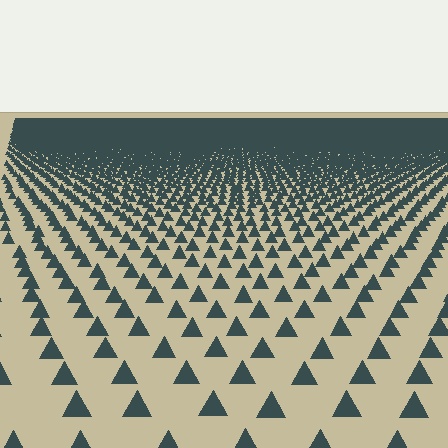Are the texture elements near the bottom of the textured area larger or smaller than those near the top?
Larger. Near the bottom, elements are closer to the viewer and appear at a bigger on-screen size.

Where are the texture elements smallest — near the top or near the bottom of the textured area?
Near the top.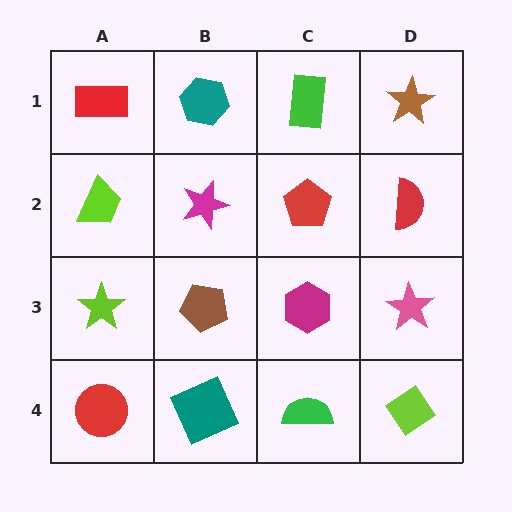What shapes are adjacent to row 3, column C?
A red pentagon (row 2, column C), a green semicircle (row 4, column C), a brown pentagon (row 3, column B), a pink star (row 3, column D).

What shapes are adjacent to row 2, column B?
A teal hexagon (row 1, column B), a brown pentagon (row 3, column B), a lime trapezoid (row 2, column A), a red pentagon (row 2, column C).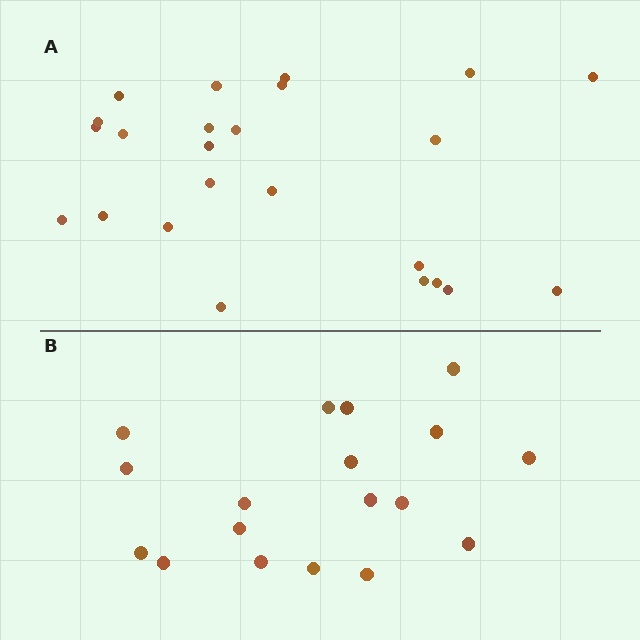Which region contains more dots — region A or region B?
Region A (the top region) has more dots.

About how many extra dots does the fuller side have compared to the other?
Region A has about 6 more dots than region B.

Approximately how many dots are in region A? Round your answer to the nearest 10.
About 20 dots. (The exact count is 24, which rounds to 20.)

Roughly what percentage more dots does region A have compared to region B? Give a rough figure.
About 35% more.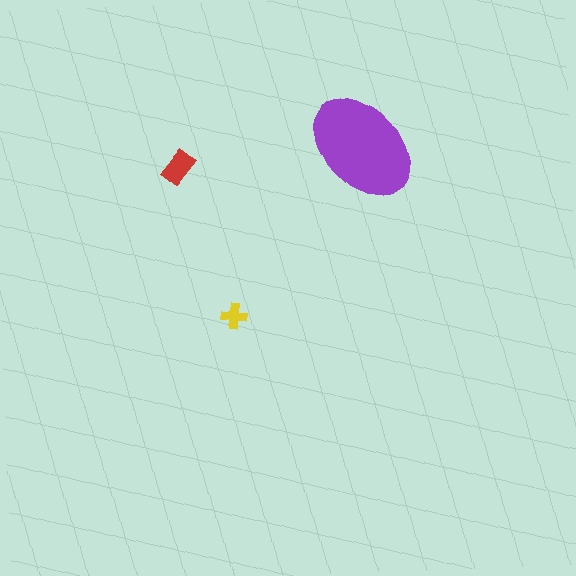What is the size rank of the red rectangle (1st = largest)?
2nd.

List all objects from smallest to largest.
The yellow cross, the red rectangle, the purple ellipse.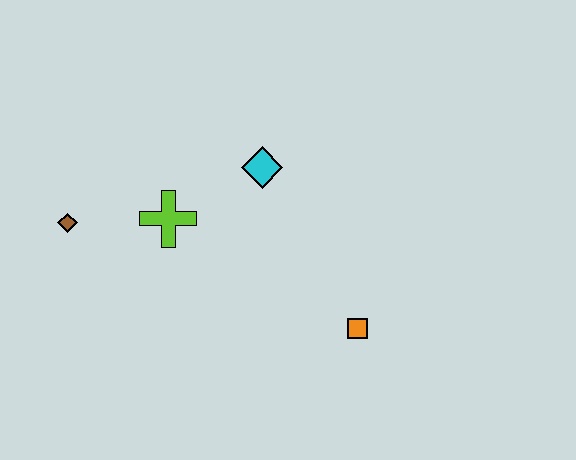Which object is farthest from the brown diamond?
The orange square is farthest from the brown diamond.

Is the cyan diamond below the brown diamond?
No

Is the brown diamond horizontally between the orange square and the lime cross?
No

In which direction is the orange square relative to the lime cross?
The orange square is to the right of the lime cross.